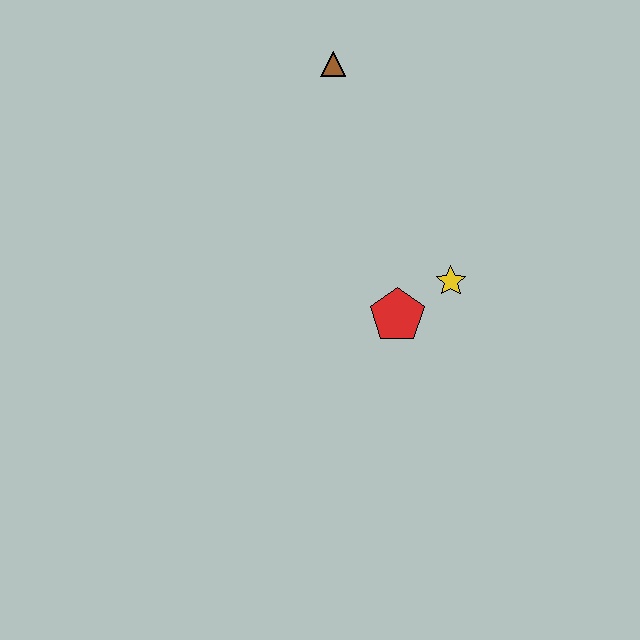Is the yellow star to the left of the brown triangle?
No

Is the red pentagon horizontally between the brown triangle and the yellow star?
Yes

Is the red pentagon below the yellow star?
Yes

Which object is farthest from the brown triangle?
The red pentagon is farthest from the brown triangle.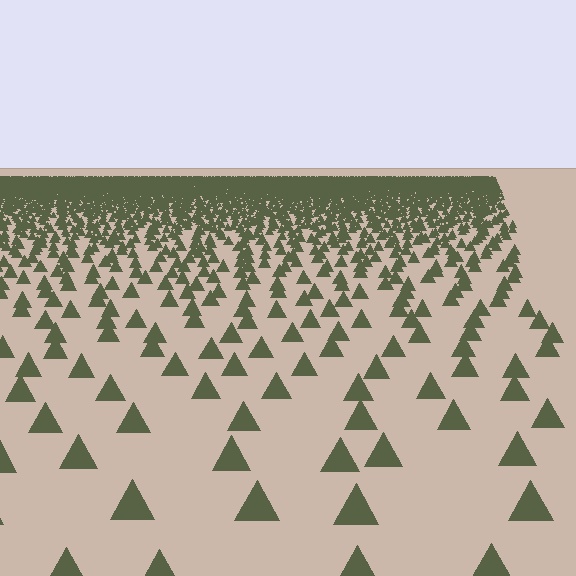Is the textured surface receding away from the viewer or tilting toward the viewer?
The surface is receding away from the viewer. Texture elements get smaller and denser toward the top.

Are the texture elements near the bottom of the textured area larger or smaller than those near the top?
Larger. Near the bottom, elements are closer to the viewer and appear at a bigger on-screen size.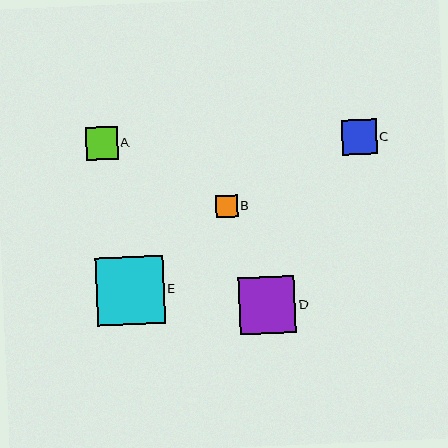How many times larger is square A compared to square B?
Square A is approximately 1.5 times the size of square B.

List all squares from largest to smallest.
From largest to smallest: E, D, C, A, B.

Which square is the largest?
Square E is the largest with a size of approximately 67 pixels.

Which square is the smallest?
Square B is the smallest with a size of approximately 22 pixels.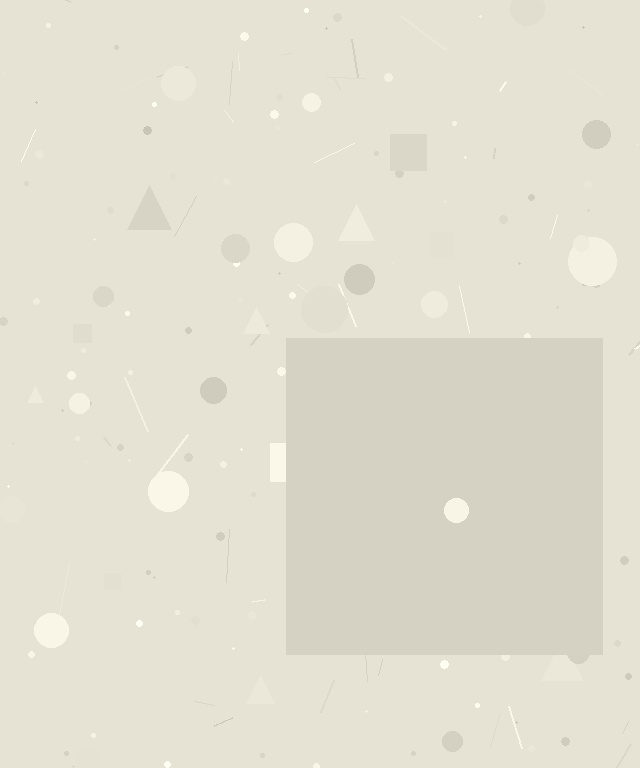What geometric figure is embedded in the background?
A square is embedded in the background.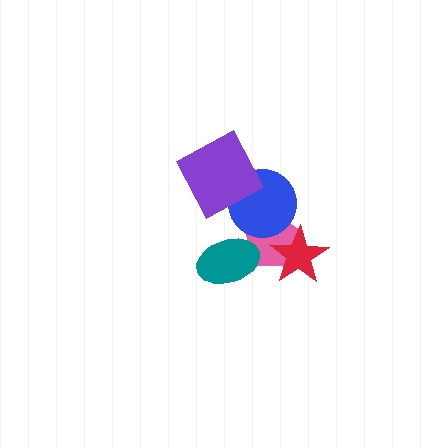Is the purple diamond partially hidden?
No, no other shape covers it.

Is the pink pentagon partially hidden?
Yes, it is partially covered by another shape.